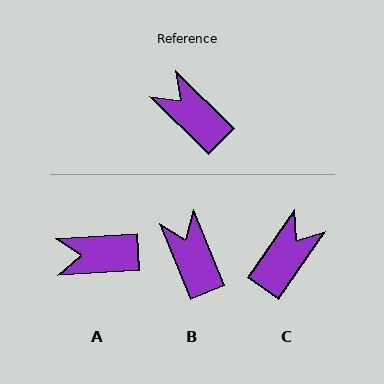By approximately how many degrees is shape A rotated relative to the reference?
Approximately 48 degrees counter-clockwise.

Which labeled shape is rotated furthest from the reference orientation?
C, about 80 degrees away.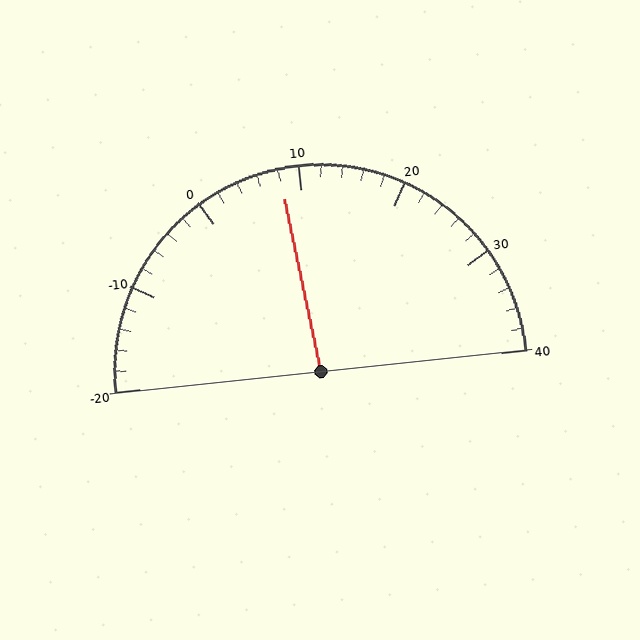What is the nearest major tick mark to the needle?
The nearest major tick mark is 10.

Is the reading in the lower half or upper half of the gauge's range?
The reading is in the lower half of the range (-20 to 40).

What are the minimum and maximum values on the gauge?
The gauge ranges from -20 to 40.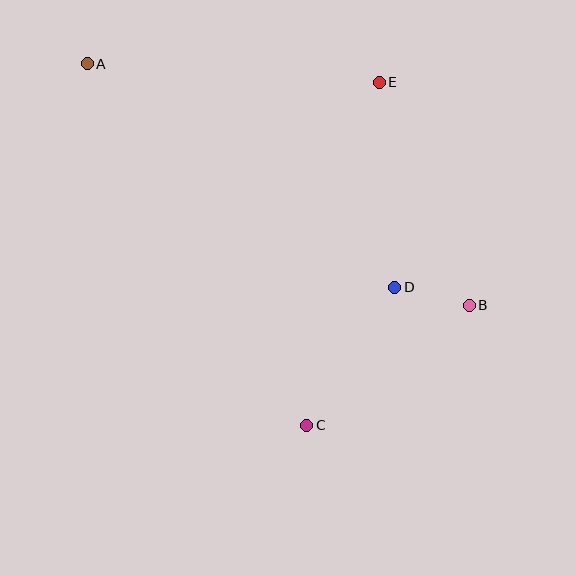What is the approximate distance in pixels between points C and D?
The distance between C and D is approximately 164 pixels.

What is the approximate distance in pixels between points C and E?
The distance between C and E is approximately 351 pixels.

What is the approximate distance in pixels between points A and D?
The distance between A and D is approximately 380 pixels.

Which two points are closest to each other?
Points B and D are closest to each other.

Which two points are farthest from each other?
Points A and B are farthest from each other.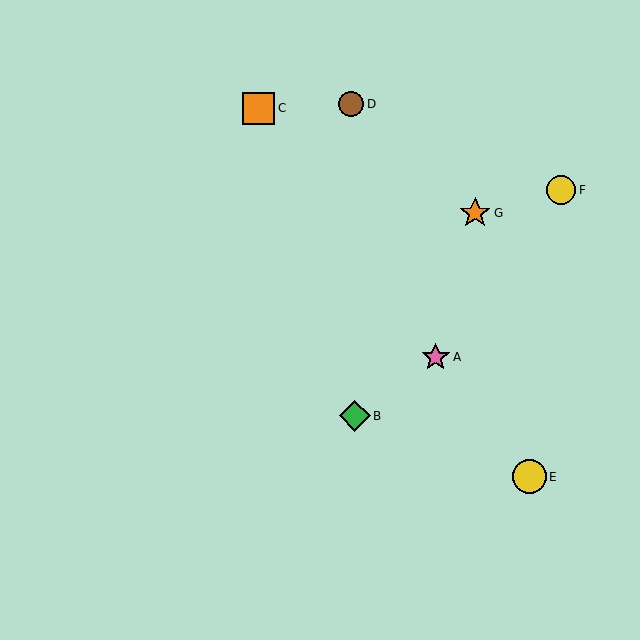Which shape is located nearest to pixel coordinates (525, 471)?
The yellow circle (labeled E) at (529, 477) is nearest to that location.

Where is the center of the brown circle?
The center of the brown circle is at (351, 104).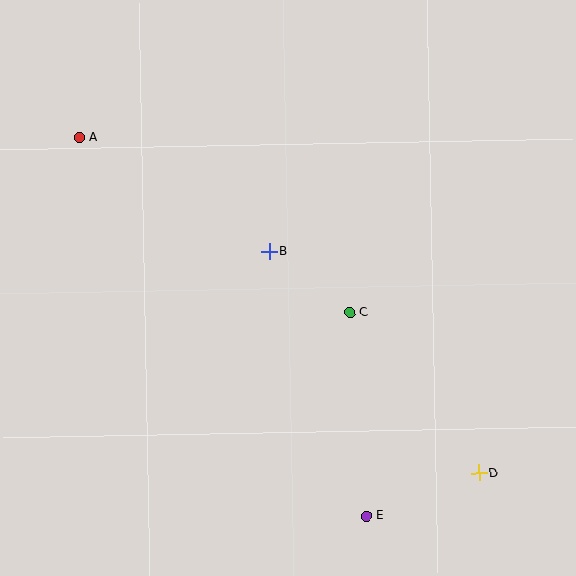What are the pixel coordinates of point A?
Point A is at (79, 137).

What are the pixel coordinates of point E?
Point E is at (366, 516).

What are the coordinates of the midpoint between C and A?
The midpoint between C and A is at (215, 225).